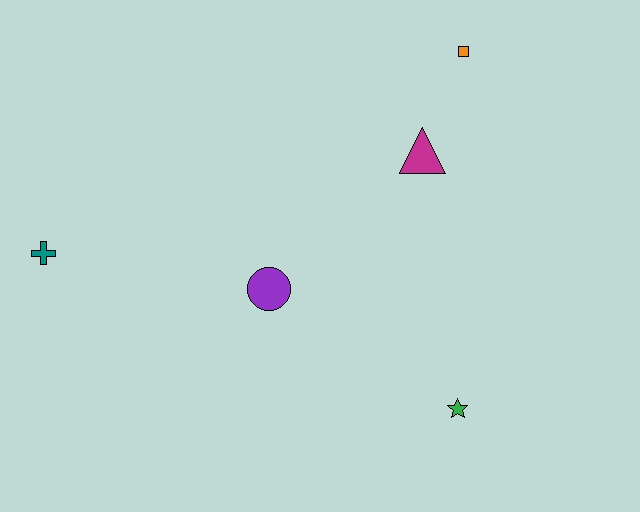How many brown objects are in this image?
There are no brown objects.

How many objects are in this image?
There are 5 objects.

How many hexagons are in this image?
There are no hexagons.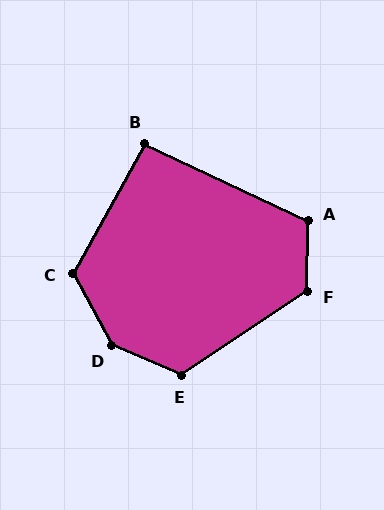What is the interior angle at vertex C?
Approximately 123 degrees (obtuse).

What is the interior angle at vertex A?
Approximately 115 degrees (obtuse).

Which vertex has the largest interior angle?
D, at approximately 142 degrees.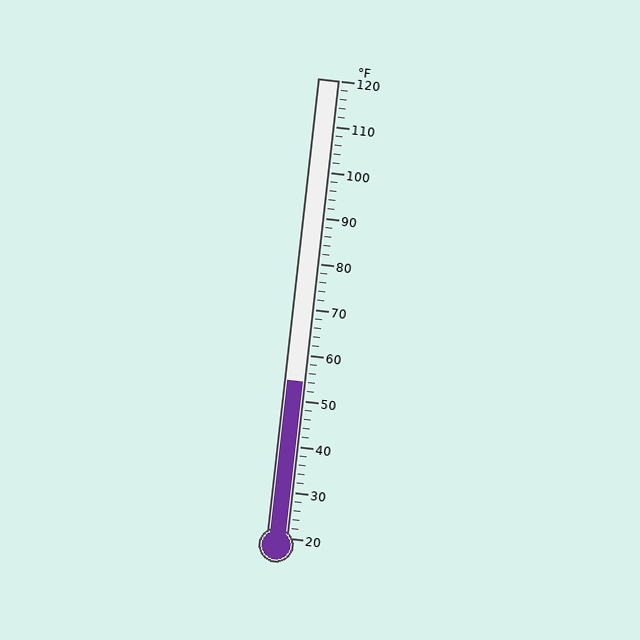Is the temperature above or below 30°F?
The temperature is above 30°F.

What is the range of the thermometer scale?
The thermometer scale ranges from 20°F to 120°F.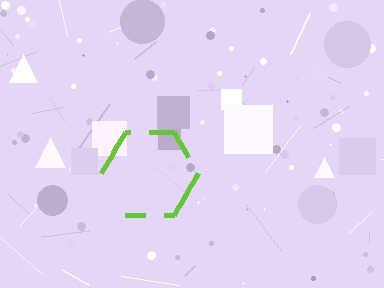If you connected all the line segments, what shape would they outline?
They would outline a hexagon.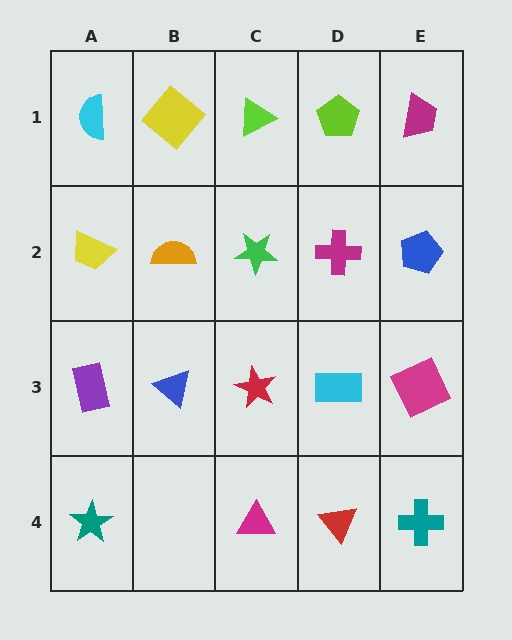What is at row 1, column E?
A magenta trapezoid.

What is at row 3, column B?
A blue triangle.